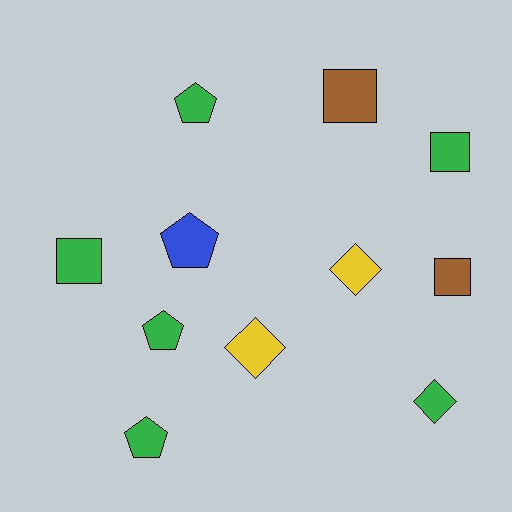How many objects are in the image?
There are 11 objects.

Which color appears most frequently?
Green, with 6 objects.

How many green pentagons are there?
There are 3 green pentagons.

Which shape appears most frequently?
Pentagon, with 4 objects.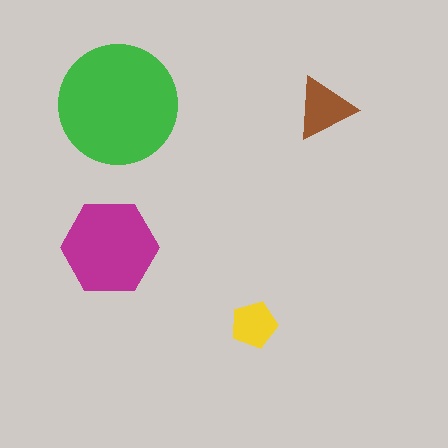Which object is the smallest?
The yellow pentagon.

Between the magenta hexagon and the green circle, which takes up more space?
The green circle.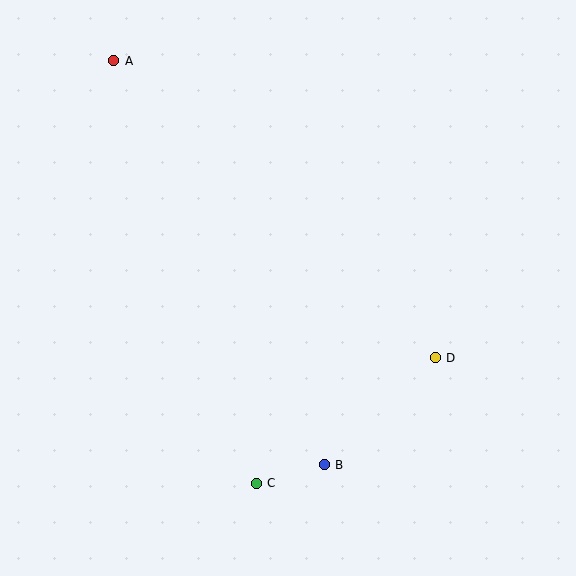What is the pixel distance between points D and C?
The distance between D and C is 218 pixels.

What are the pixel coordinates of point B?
Point B is at (324, 465).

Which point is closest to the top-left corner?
Point A is closest to the top-left corner.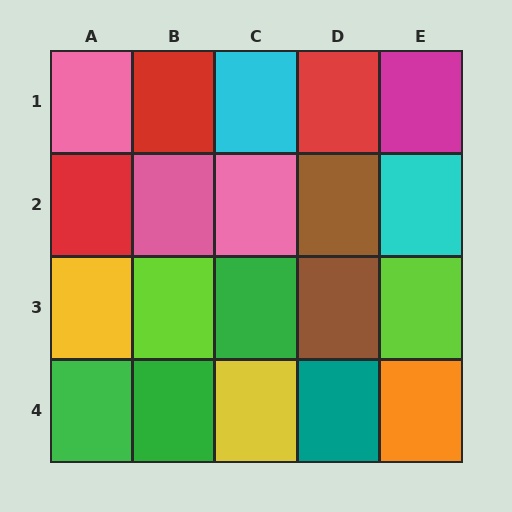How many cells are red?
3 cells are red.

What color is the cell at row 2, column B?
Pink.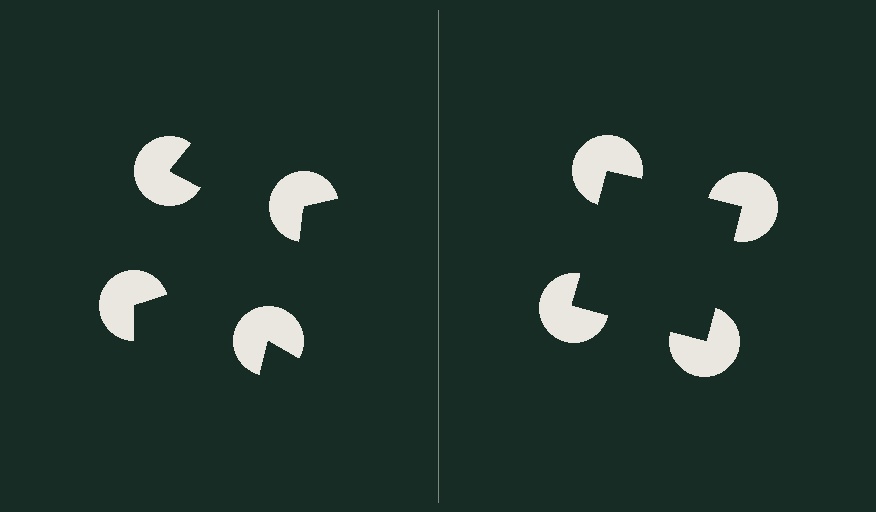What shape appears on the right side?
An illusory square.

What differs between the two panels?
The pac-man discs are positioned identically on both sides; only the wedge orientations differ. On the right they align to a square; on the left they are misaligned.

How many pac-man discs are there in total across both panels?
8 — 4 on each side.